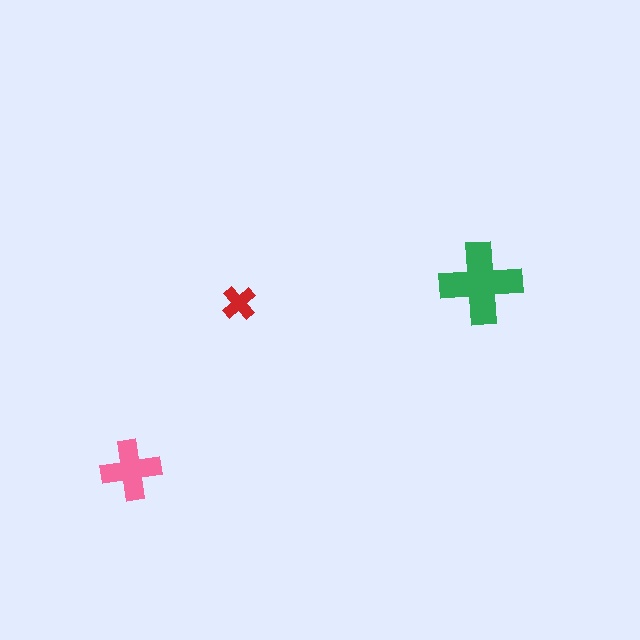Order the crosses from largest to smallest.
the green one, the pink one, the red one.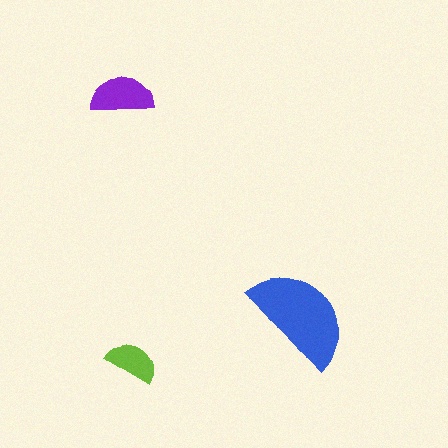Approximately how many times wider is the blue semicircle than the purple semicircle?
About 1.5 times wider.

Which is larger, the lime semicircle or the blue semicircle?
The blue one.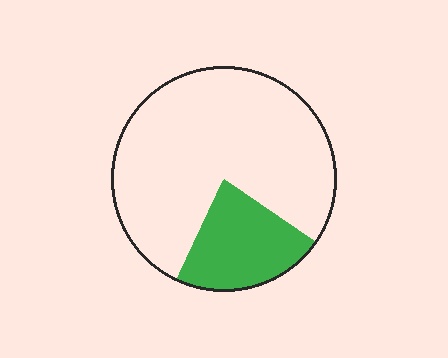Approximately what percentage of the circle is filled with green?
Approximately 25%.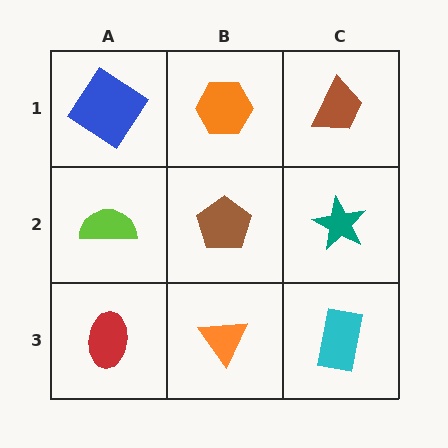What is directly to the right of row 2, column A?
A brown pentagon.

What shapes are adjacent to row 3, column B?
A brown pentagon (row 2, column B), a red ellipse (row 3, column A), a cyan rectangle (row 3, column C).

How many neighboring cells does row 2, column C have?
3.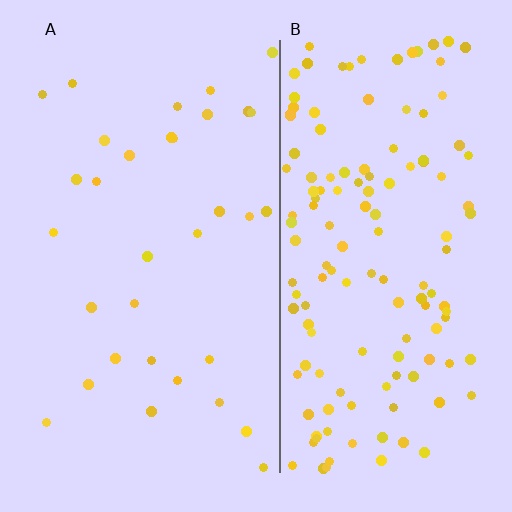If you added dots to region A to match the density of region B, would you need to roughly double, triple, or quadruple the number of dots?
Approximately quadruple.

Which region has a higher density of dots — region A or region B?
B (the right).